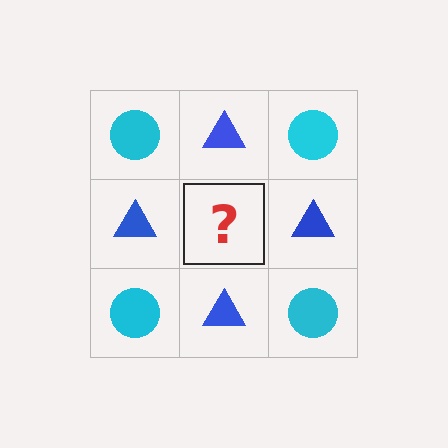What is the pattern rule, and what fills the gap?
The rule is that it alternates cyan circle and blue triangle in a checkerboard pattern. The gap should be filled with a cyan circle.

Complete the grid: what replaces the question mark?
The question mark should be replaced with a cyan circle.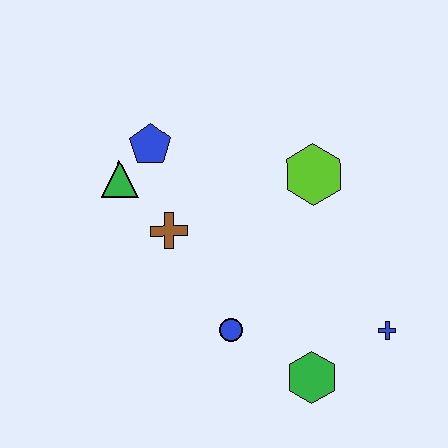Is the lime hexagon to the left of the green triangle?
No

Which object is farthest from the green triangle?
The blue cross is farthest from the green triangle.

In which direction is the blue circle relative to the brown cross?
The blue circle is below the brown cross.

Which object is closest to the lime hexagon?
The brown cross is closest to the lime hexagon.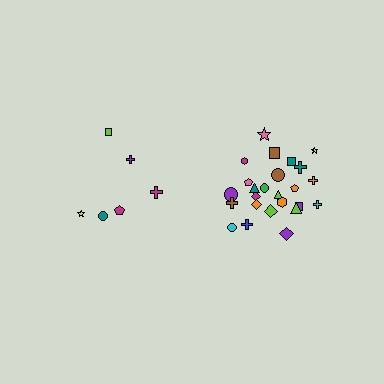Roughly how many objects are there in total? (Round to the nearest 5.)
Roughly 30 objects in total.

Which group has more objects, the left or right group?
The right group.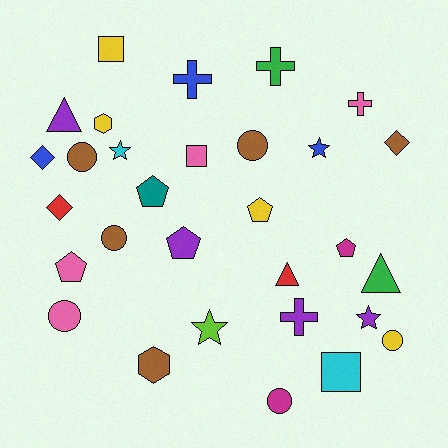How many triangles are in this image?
There are 3 triangles.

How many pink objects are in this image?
There are 4 pink objects.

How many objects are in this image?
There are 30 objects.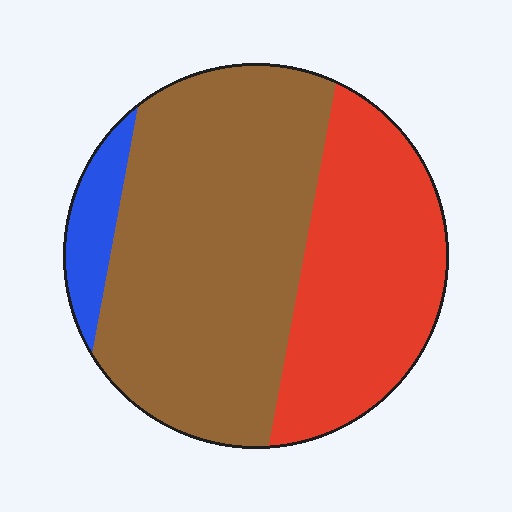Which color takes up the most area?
Brown, at roughly 60%.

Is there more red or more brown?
Brown.